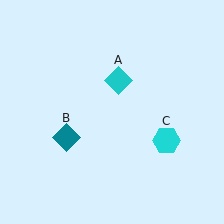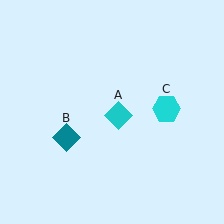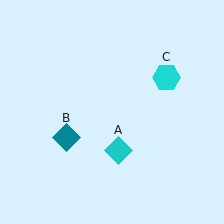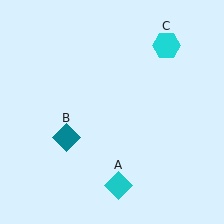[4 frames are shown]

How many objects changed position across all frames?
2 objects changed position: cyan diamond (object A), cyan hexagon (object C).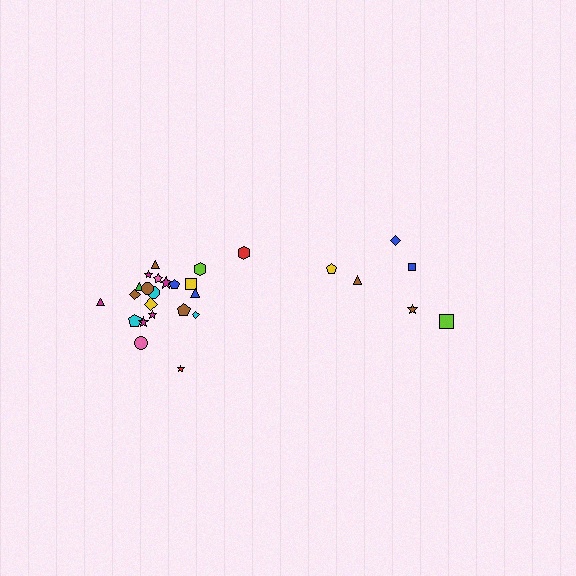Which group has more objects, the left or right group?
The left group.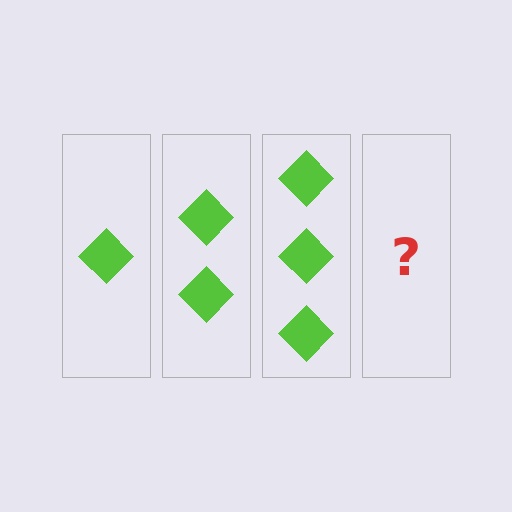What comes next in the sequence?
The next element should be 4 diamonds.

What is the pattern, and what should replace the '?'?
The pattern is that each step adds one more diamond. The '?' should be 4 diamonds.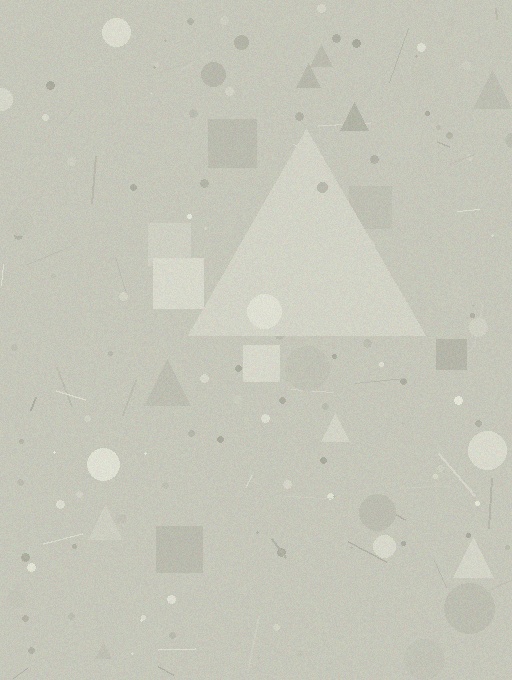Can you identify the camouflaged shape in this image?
The camouflaged shape is a triangle.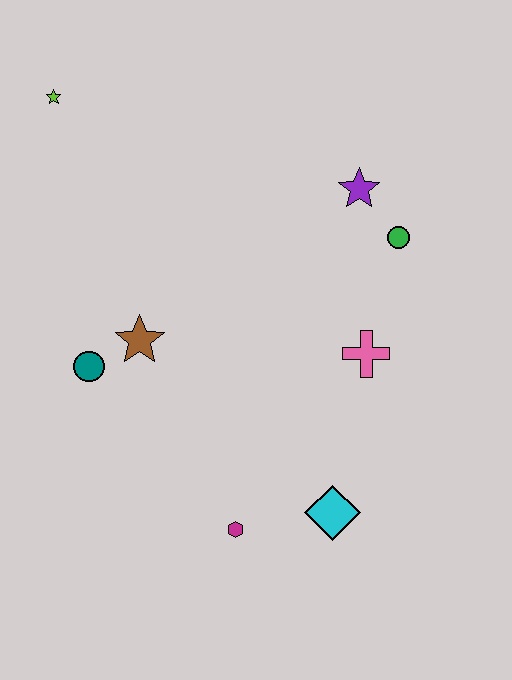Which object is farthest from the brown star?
The green circle is farthest from the brown star.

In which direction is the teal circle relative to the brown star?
The teal circle is to the left of the brown star.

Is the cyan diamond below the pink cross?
Yes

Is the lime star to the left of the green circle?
Yes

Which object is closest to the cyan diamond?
The magenta hexagon is closest to the cyan diamond.